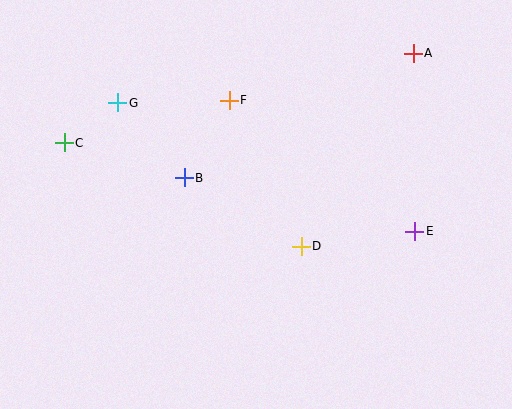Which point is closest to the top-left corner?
Point G is closest to the top-left corner.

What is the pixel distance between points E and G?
The distance between E and G is 324 pixels.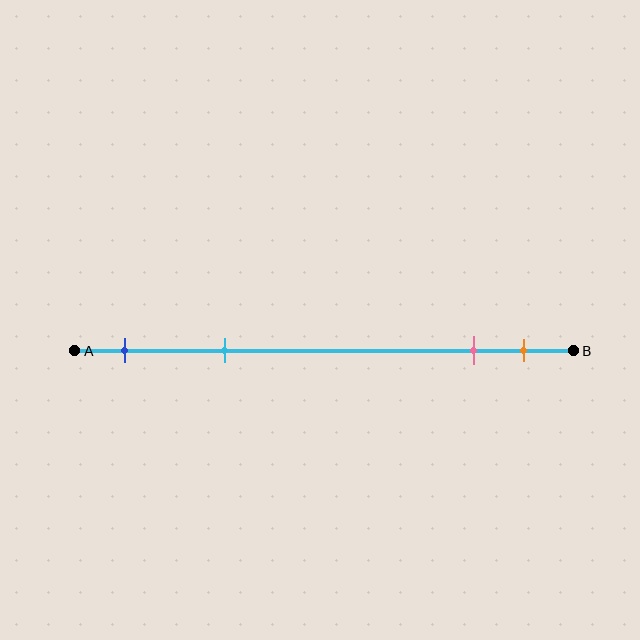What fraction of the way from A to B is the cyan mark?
The cyan mark is approximately 30% (0.3) of the way from A to B.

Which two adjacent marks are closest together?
The pink and orange marks are the closest adjacent pair.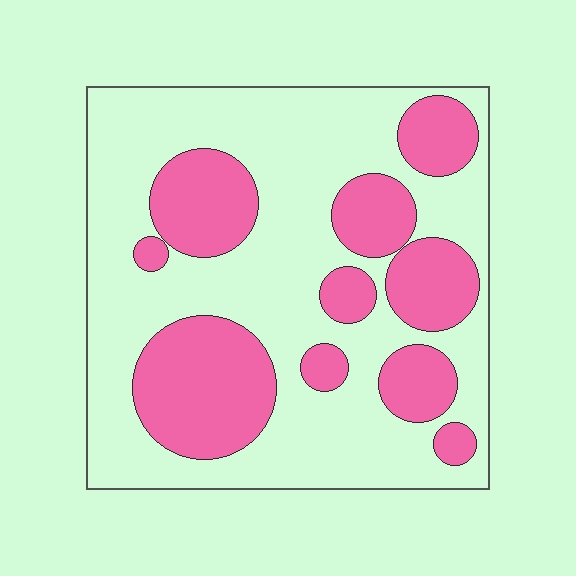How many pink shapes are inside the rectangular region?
10.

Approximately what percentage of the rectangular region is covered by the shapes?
Approximately 35%.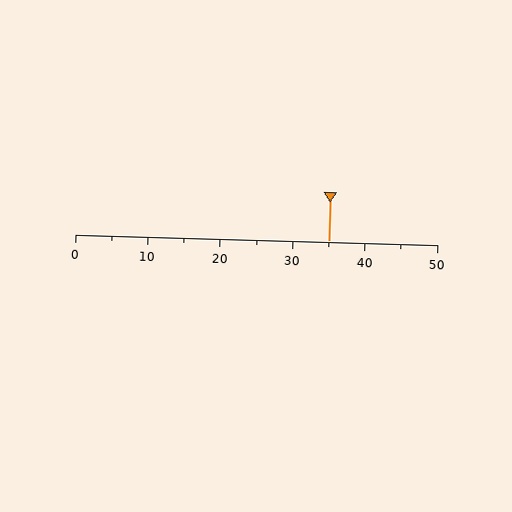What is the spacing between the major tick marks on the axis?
The major ticks are spaced 10 apart.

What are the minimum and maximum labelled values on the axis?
The axis runs from 0 to 50.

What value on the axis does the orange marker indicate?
The marker indicates approximately 35.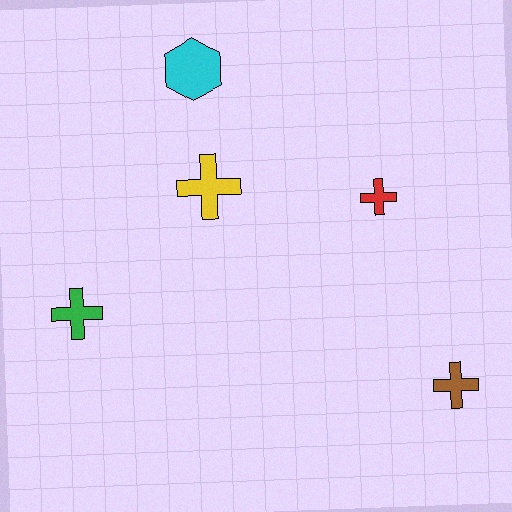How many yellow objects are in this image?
There is 1 yellow object.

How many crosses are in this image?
There are 4 crosses.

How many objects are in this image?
There are 5 objects.